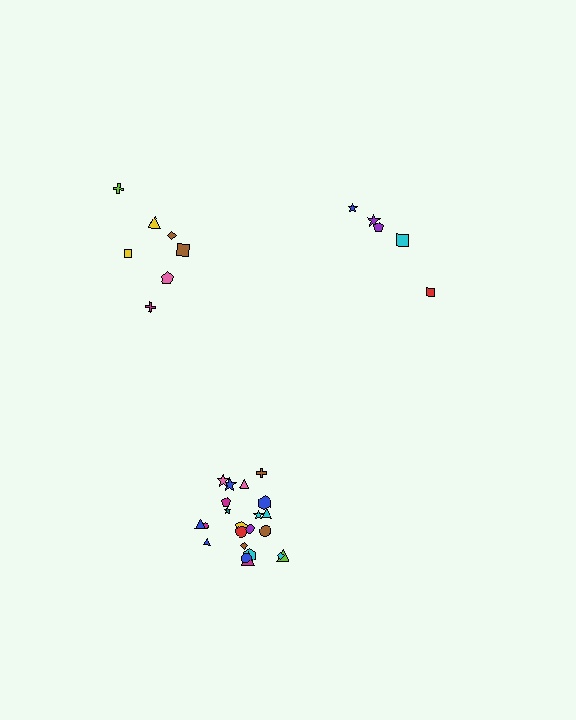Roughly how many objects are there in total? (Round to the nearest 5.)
Roughly 35 objects in total.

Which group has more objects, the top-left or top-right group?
The top-left group.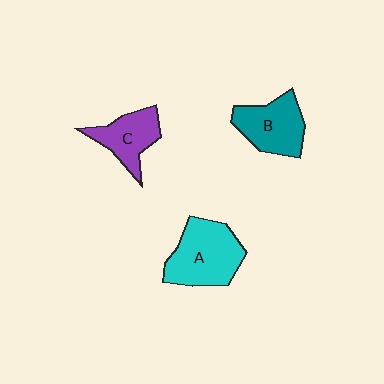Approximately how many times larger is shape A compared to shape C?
Approximately 1.5 times.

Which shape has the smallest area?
Shape C (purple).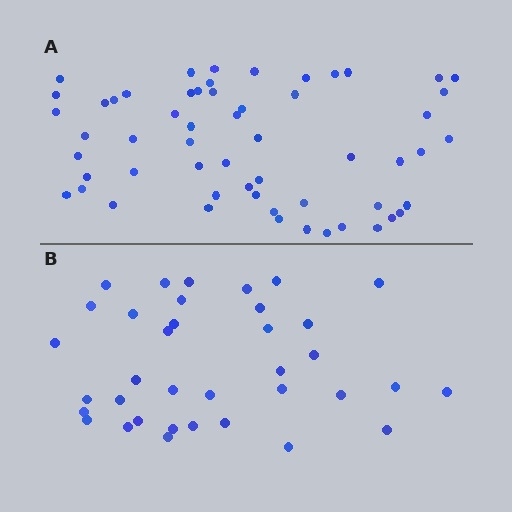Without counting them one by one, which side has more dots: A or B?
Region A (the top region) has more dots.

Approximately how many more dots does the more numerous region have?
Region A has approximately 20 more dots than region B.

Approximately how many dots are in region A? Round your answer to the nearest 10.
About 60 dots. (The exact count is 57, which rounds to 60.)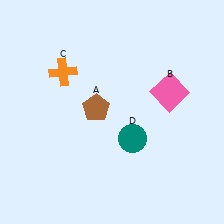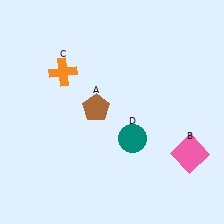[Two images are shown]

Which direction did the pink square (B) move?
The pink square (B) moved down.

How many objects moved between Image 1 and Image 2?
1 object moved between the two images.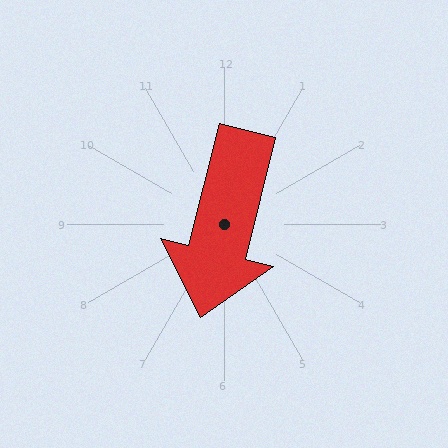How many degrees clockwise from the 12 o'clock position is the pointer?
Approximately 194 degrees.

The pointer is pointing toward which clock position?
Roughly 6 o'clock.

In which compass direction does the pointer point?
South.